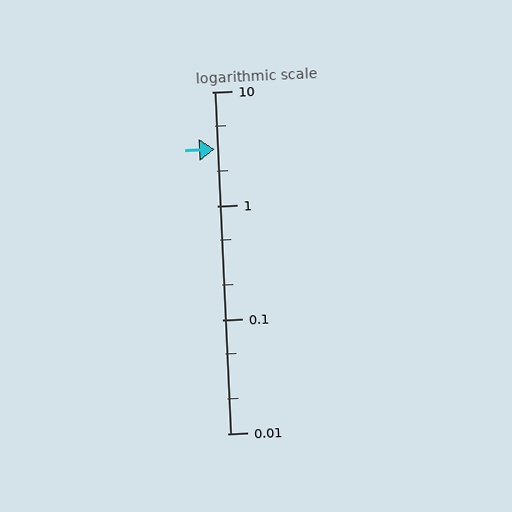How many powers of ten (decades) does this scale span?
The scale spans 3 decades, from 0.01 to 10.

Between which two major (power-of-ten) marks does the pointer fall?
The pointer is between 1 and 10.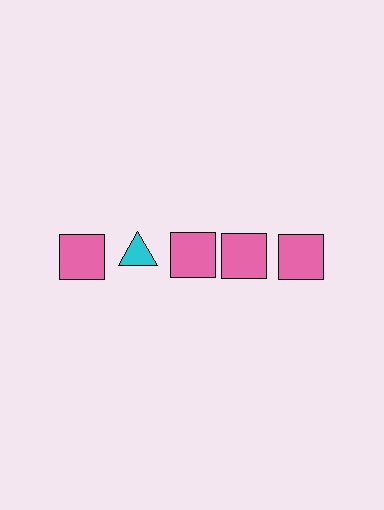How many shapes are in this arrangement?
There are 5 shapes arranged in a grid pattern.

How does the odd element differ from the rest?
It differs in both color (cyan instead of pink) and shape (triangle instead of square).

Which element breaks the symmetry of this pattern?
The cyan triangle in the top row, second from left column breaks the symmetry. All other shapes are pink squares.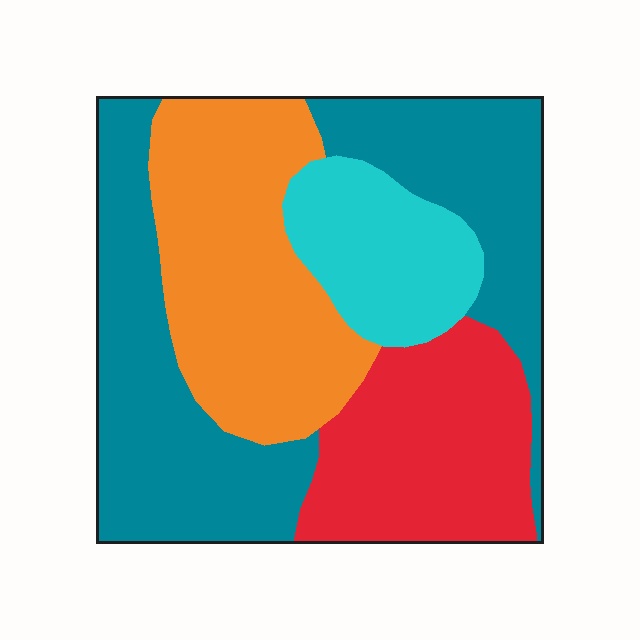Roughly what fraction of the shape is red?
Red covers about 20% of the shape.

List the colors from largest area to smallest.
From largest to smallest: teal, orange, red, cyan.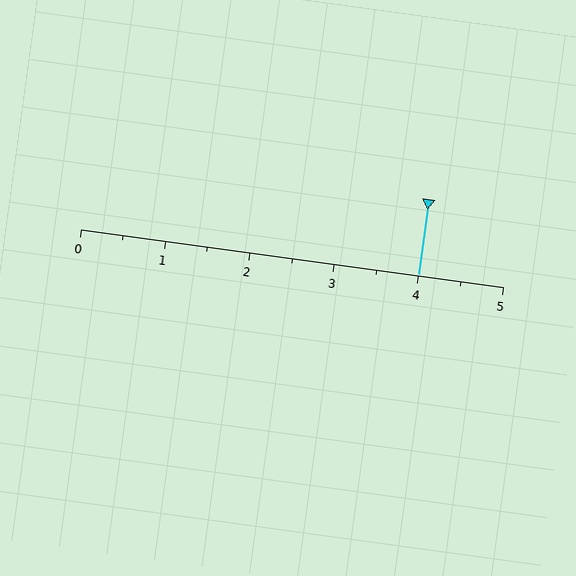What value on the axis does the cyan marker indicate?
The marker indicates approximately 4.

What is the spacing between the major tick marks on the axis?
The major ticks are spaced 1 apart.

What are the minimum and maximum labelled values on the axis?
The axis runs from 0 to 5.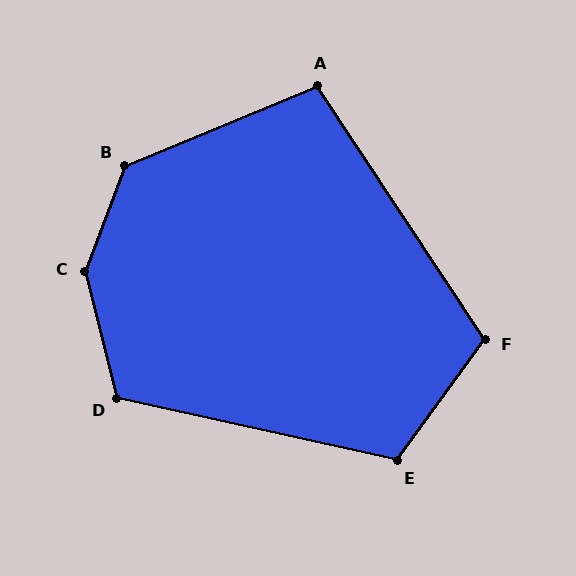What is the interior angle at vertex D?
Approximately 116 degrees (obtuse).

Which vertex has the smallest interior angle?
A, at approximately 101 degrees.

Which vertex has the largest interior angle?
C, at approximately 145 degrees.